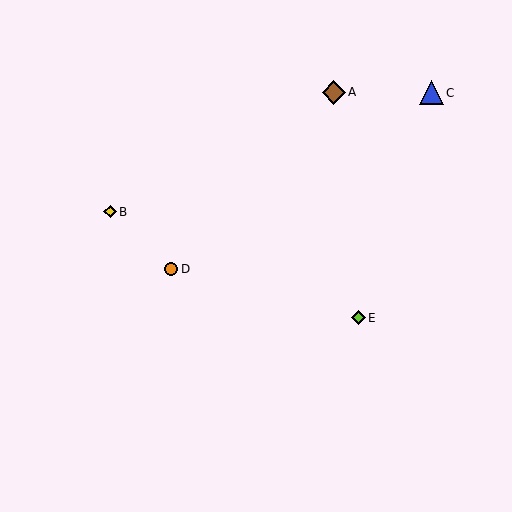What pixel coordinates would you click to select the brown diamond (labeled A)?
Click at (334, 92) to select the brown diamond A.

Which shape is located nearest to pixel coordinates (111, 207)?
The yellow diamond (labeled B) at (110, 212) is nearest to that location.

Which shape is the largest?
The blue triangle (labeled C) is the largest.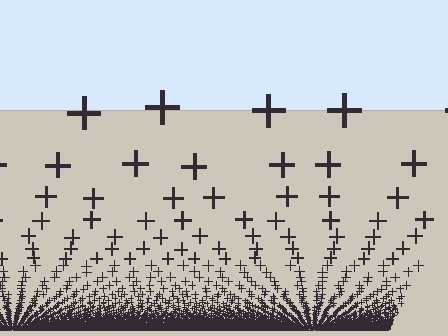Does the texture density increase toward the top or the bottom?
Density increases toward the bottom.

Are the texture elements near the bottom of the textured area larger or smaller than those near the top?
Smaller. The gradient is inverted — elements near the bottom are smaller and denser.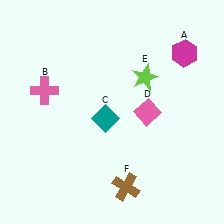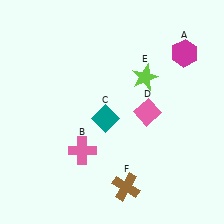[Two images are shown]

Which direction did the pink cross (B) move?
The pink cross (B) moved down.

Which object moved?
The pink cross (B) moved down.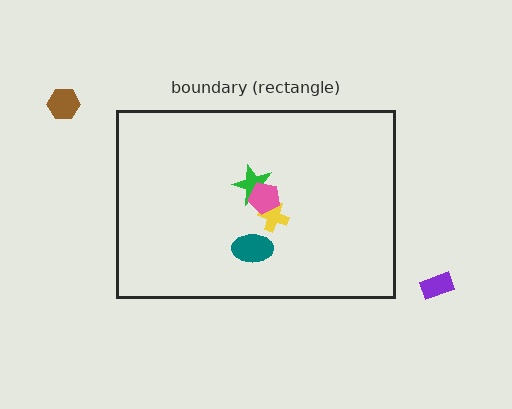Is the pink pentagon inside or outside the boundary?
Inside.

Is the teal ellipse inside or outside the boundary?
Inside.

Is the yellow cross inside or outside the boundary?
Inside.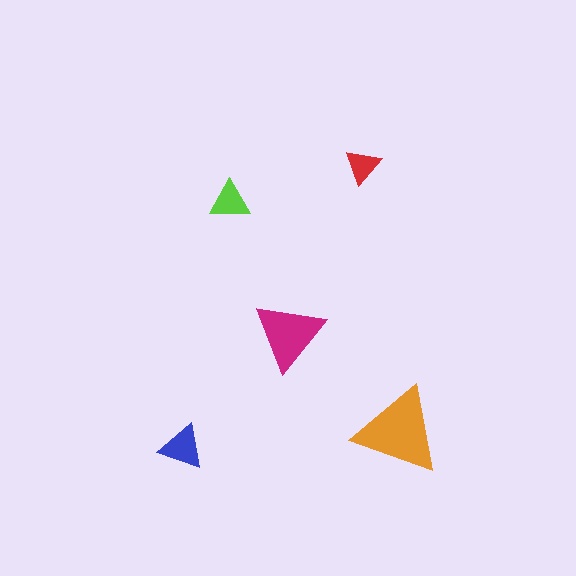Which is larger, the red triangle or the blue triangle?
The blue one.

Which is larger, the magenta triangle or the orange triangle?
The orange one.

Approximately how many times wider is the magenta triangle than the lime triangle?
About 1.5 times wider.